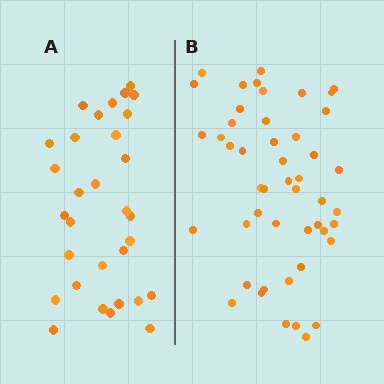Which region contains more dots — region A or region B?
Region B (the right region) has more dots.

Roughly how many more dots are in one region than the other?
Region B has approximately 15 more dots than region A.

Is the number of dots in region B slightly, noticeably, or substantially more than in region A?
Region B has substantially more. The ratio is roughly 1.5 to 1.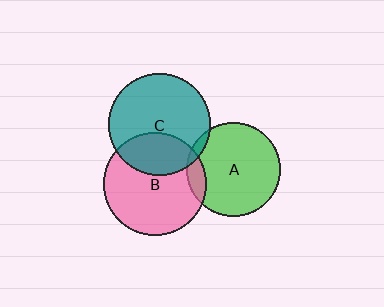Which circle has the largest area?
Circle B (pink).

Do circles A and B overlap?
Yes.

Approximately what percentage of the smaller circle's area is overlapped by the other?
Approximately 10%.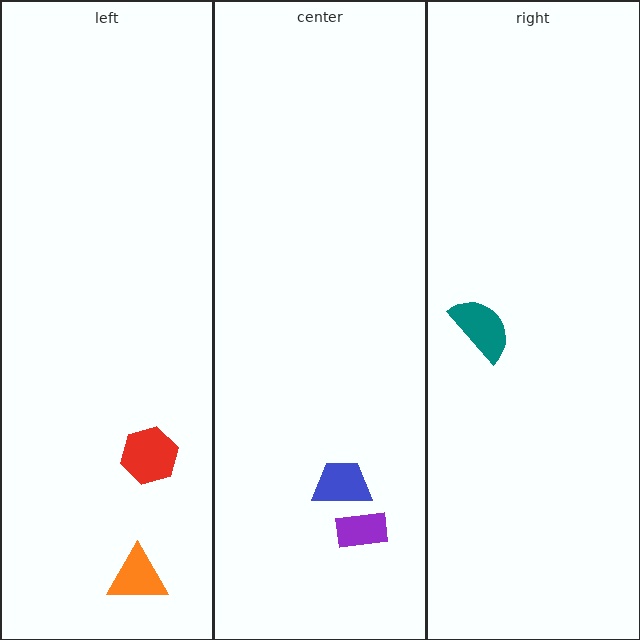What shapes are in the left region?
The orange triangle, the red hexagon.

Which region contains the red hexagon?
The left region.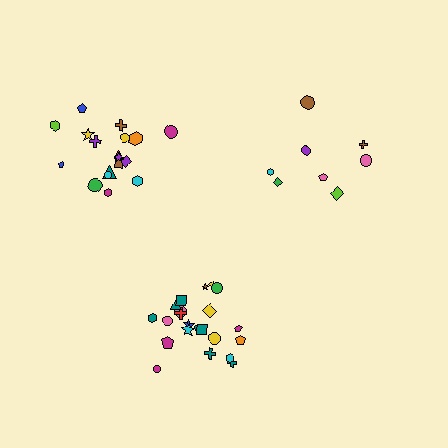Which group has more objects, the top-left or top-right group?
The top-left group.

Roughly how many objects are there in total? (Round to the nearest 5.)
Roughly 50 objects in total.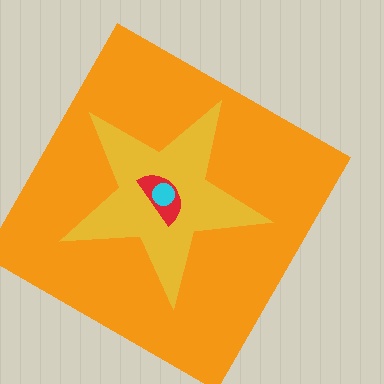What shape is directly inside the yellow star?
The red semicircle.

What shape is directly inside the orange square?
The yellow star.